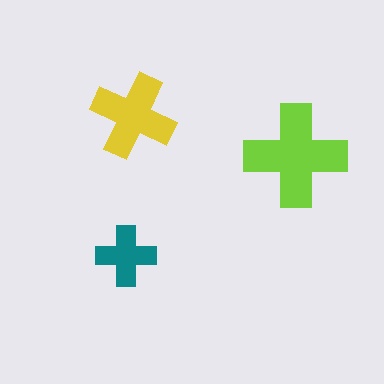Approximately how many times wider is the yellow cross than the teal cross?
About 1.5 times wider.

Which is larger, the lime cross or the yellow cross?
The lime one.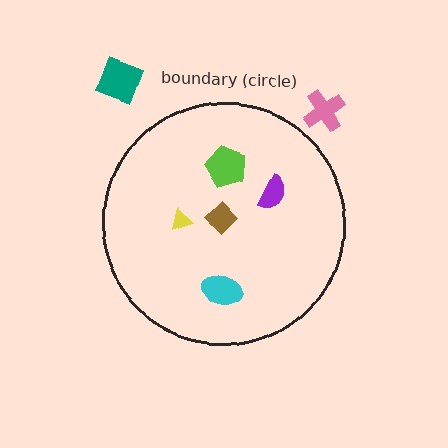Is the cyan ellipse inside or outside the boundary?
Inside.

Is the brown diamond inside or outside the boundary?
Inside.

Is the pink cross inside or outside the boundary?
Outside.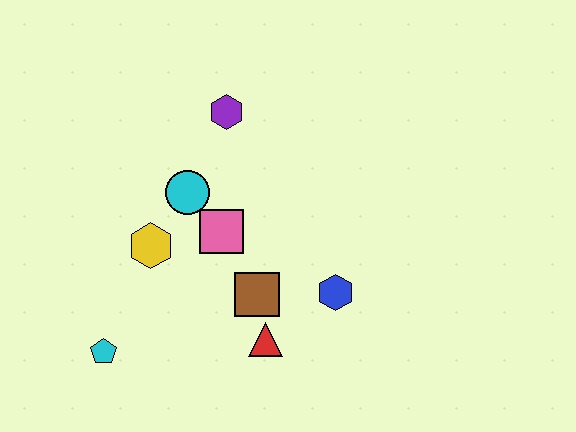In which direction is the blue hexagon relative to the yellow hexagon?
The blue hexagon is to the right of the yellow hexagon.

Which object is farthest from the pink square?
The cyan pentagon is farthest from the pink square.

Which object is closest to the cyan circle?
The pink square is closest to the cyan circle.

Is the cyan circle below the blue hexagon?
No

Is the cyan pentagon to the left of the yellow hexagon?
Yes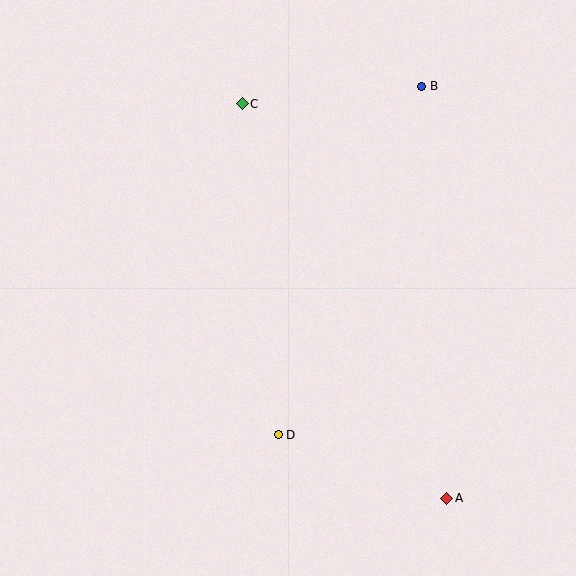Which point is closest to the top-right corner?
Point B is closest to the top-right corner.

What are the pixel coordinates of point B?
Point B is at (422, 86).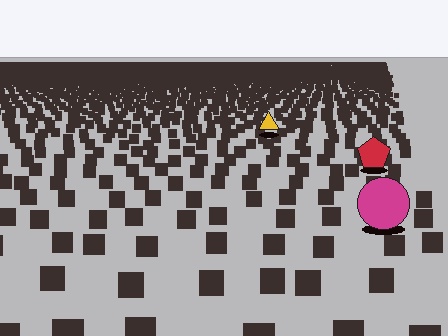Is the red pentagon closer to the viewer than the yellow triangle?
Yes. The red pentagon is closer — you can tell from the texture gradient: the ground texture is coarser near it.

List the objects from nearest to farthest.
From nearest to farthest: the magenta circle, the red pentagon, the yellow triangle.